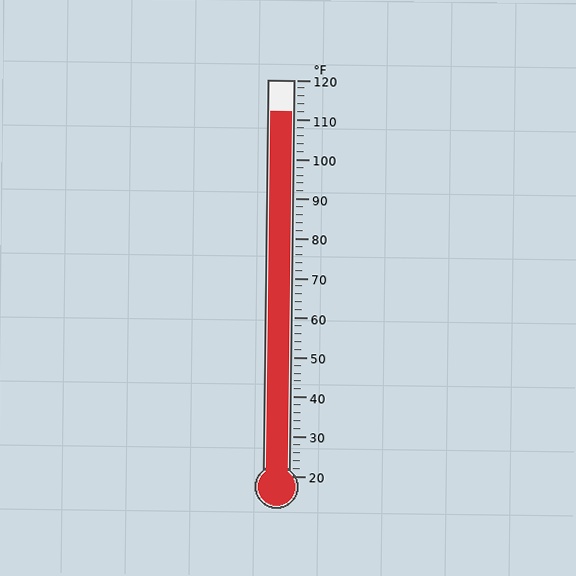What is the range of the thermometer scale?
The thermometer scale ranges from 20°F to 120°F.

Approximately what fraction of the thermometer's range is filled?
The thermometer is filled to approximately 90% of its range.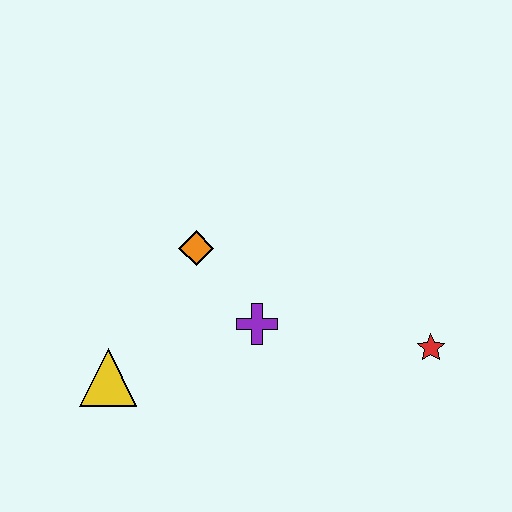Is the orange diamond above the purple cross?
Yes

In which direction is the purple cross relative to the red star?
The purple cross is to the left of the red star.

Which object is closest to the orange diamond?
The purple cross is closest to the orange diamond.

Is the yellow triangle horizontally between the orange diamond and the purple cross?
No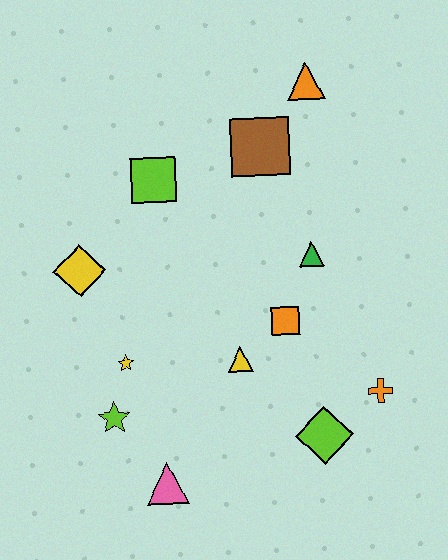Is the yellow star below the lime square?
Yes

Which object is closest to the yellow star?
The lime star is closest to the yellow star.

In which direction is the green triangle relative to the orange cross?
The green triangle is above the orange cross.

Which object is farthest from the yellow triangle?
The orange triangle is farthest from the yellow triangle.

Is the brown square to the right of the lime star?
Yes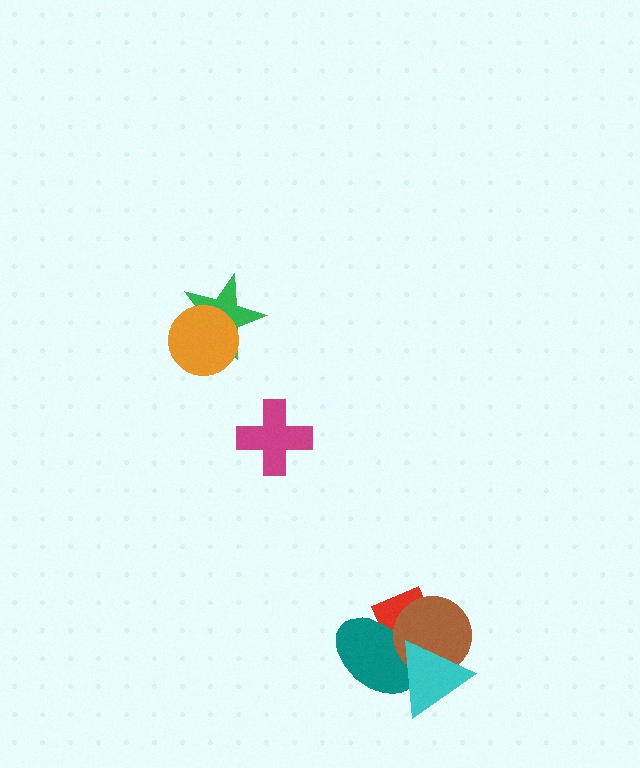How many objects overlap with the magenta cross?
0 objects overlap with the magenta cross.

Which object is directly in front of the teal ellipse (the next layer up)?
The brown circle is directly in front of the teal ellipse.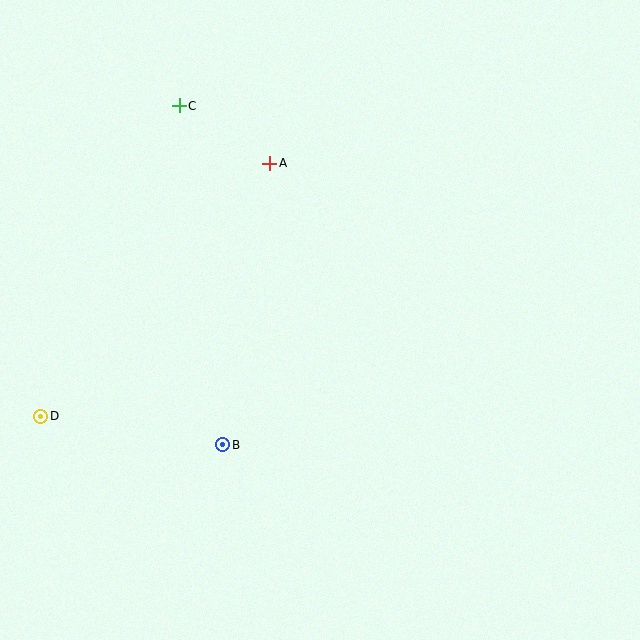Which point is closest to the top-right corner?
Point A is closest to the top-right corner.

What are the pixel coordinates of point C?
Point C is at (179, 106).